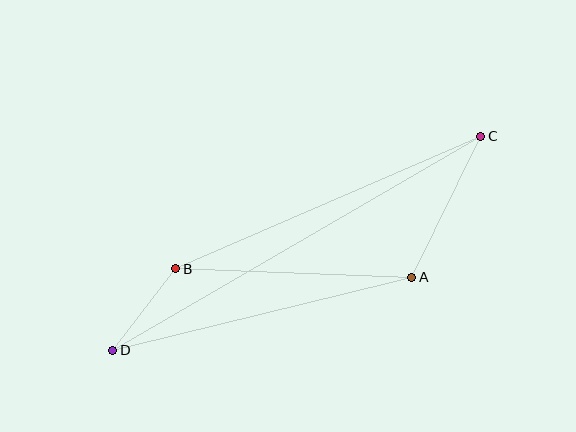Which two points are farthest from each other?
Points C and D are farthest from each other.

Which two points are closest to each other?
Points B and D are closest to each other.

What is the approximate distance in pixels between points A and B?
The distance between A and B is approximately 236 pixels.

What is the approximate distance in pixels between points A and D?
The distance between A and D is approximately 308 pixels.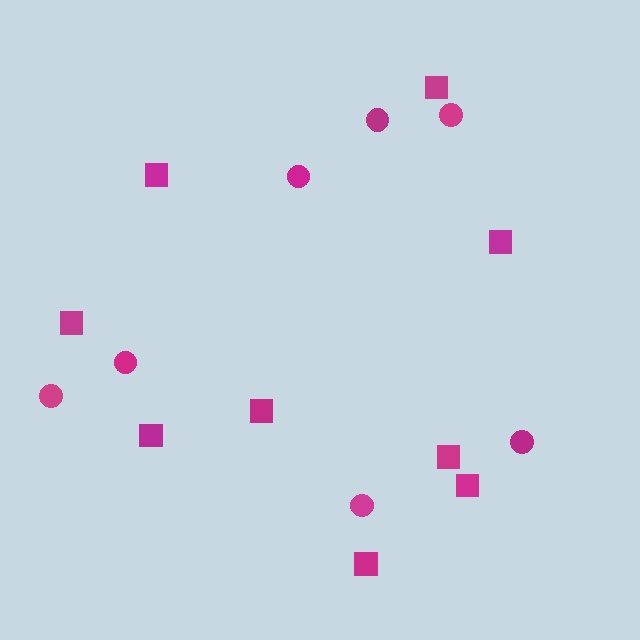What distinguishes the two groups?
There are 2 groups: one group of circles (7) and one group of squares (9).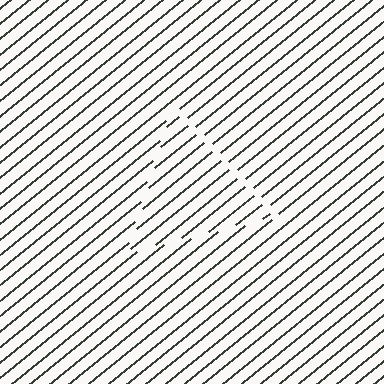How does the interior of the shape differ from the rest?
The interior of the shape contains the same grating, shifted by half a period — the contour is defined by the phase discontinuity where line-ends from the inner and outer gratings abut.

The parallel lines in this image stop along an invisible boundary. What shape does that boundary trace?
An illusory triangle. The interior of the shape contains the same grating, shifted by half a period — the contour is defined by the phase discontinuity where line-ends from the inner and outer gratings abut.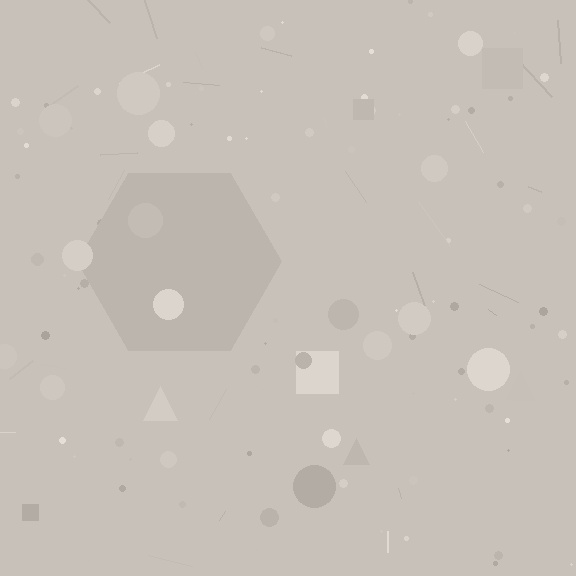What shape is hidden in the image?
A hexagon is hidden in the image.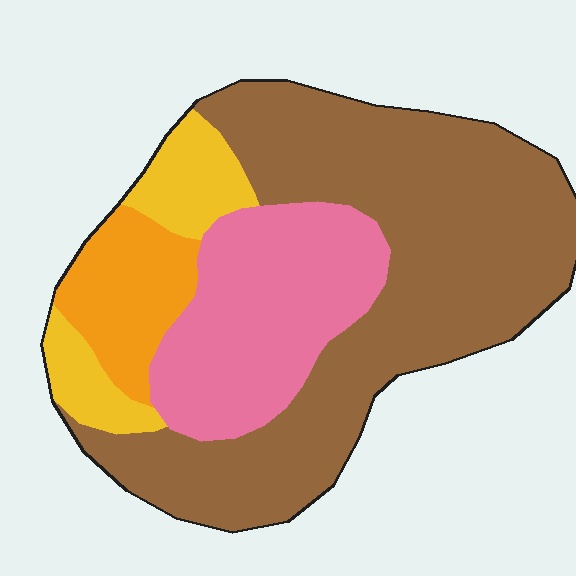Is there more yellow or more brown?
Brown.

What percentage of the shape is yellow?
Yellow takes up about one tenth (1/10) of the shape.